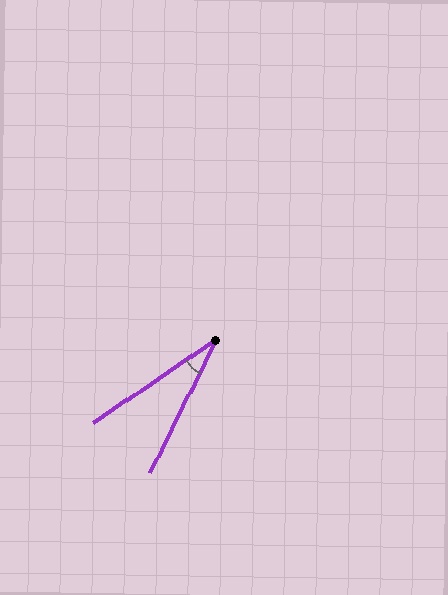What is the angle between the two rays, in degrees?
Approximately 29 degrees.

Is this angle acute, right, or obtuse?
It is acute.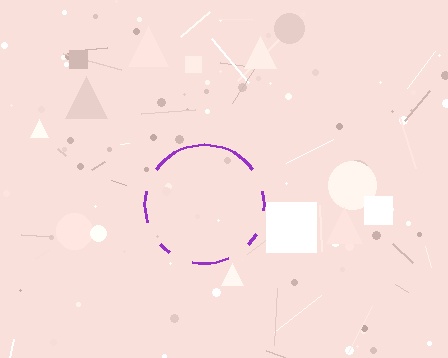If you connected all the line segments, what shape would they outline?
They would outline a circle.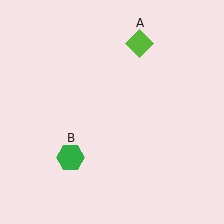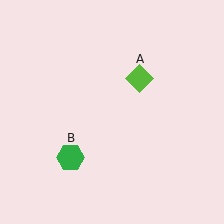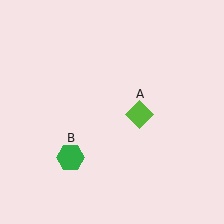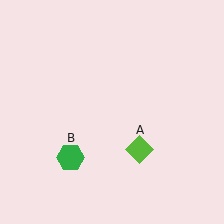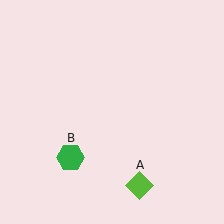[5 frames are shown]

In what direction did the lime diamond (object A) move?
The lime diamond (object A) moved down.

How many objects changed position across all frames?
1 object changed position: lime diamond (object A).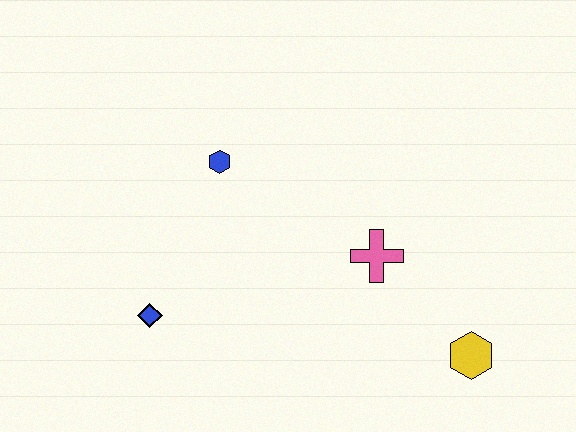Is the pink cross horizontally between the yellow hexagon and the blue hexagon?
Yes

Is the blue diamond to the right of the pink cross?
No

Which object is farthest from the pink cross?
The blue diamond is farthest from the pink cross.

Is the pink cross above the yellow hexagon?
Yes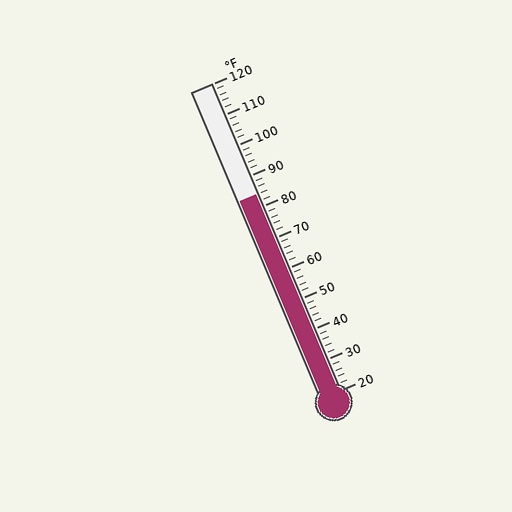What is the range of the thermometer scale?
The thermometer scale ranges from 20°F to 120°F.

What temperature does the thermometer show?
The thermometer shows approximately 84°F.